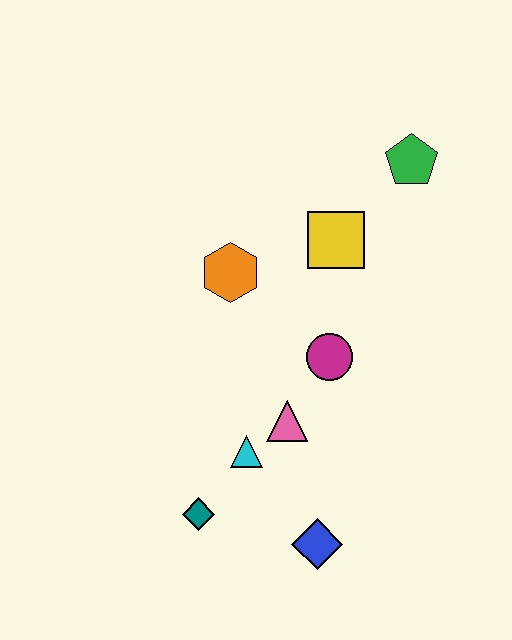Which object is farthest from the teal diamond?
The green pentagon is farthest from the teal diamond.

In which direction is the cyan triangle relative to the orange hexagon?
The cyan triangle is below the orange hexagon.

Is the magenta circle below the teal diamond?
No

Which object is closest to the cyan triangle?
The pink triangle is closest to the cyan triangle.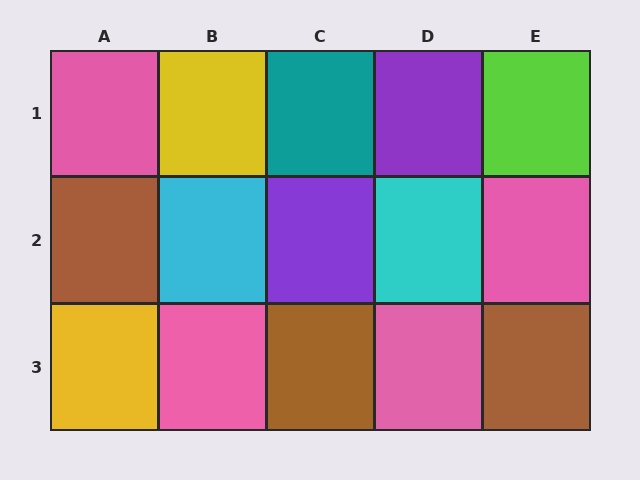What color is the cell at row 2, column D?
Cyan.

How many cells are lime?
1 cell is lime.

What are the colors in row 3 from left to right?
Yellow, pink, brown, pink, brown.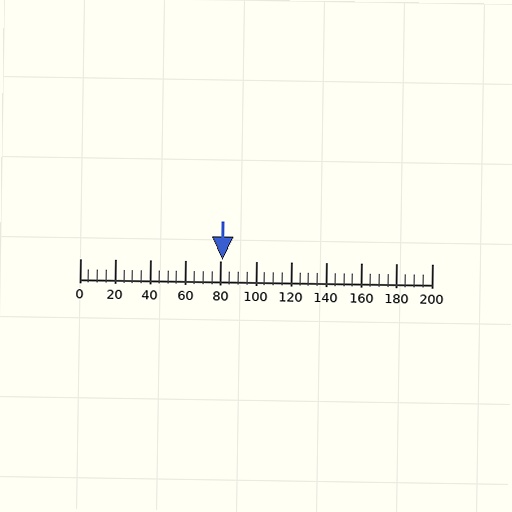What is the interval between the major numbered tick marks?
The major tick marks are spaced 20 units apart.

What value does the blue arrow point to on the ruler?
The blue arrow points to approximately 81.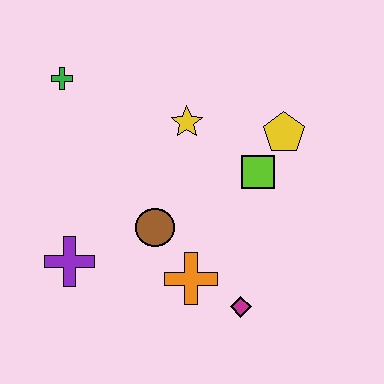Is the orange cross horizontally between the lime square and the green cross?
Yes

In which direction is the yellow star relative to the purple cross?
The yellow star is above the purple cross.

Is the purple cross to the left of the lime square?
Yes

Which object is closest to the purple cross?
The brown circle is closest to the purple cross.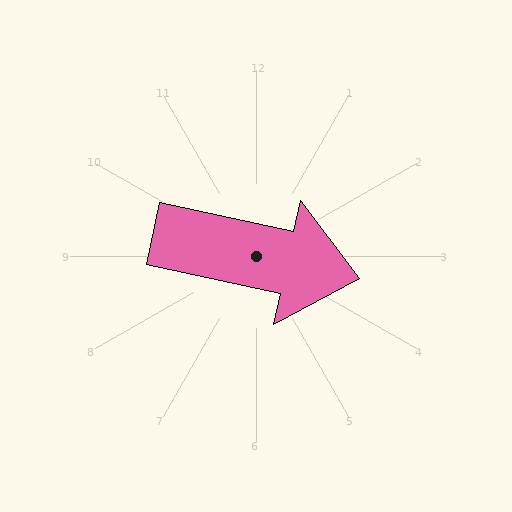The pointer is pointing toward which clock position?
Roughly 3 o'clock.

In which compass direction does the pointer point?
East.